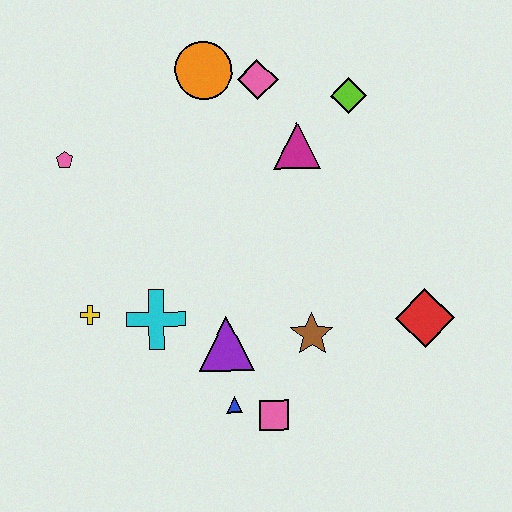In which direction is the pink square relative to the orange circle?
The pink square is below the orange circle.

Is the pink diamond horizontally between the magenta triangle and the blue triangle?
Yes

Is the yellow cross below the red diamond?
No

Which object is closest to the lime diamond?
The magenta triangle is closest to the lime diamond.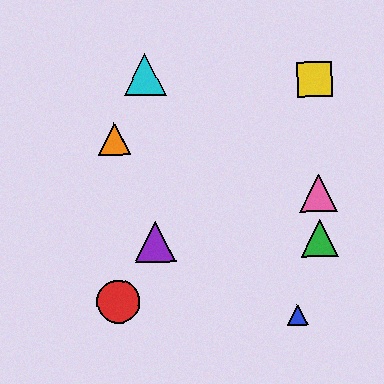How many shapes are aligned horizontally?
2 shapes (the green triangle, the purple triangle) are aligned horizontally.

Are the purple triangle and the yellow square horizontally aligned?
No, the purple triangle is at y≈242 and the yellow square is at y≈79.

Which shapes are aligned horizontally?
The green triangle, the purple triangle are aligned horizontally.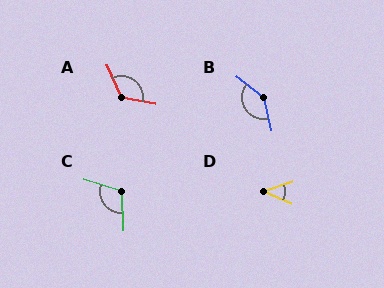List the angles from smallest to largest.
D (41°), C (109°), A (125°), B (140°).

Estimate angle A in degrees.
Approximately 125 degrees.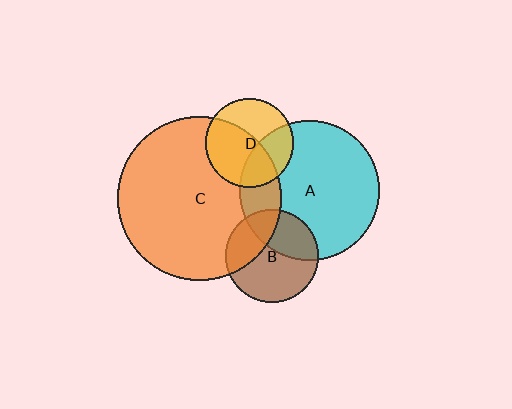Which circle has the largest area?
Circle C (orange).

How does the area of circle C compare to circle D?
Approximately 3.4 times.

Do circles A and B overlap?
Yes.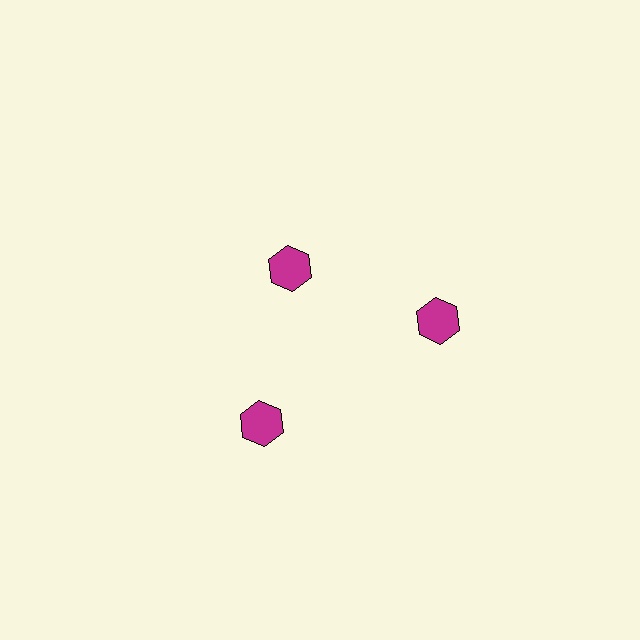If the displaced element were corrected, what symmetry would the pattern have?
It would have 3-fold rotational symmetry — the pattern would map onto itself every 120 degrees.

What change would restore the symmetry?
The symmetry would be restored by moving it outward, back onto the ring so that all 3 hexagons sit at equal angles and equal distance from the center.